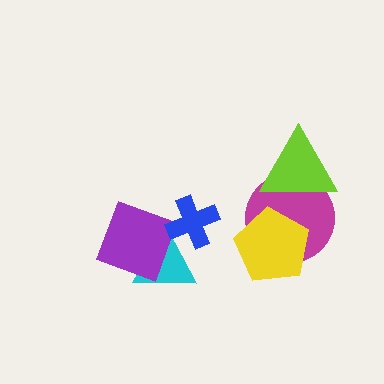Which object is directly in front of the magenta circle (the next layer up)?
The lime triangle is directly in front of the magenta circle.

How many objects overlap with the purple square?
1 object overlaps with the purple square.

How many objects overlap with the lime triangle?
1 object overlaps with the lime triangle.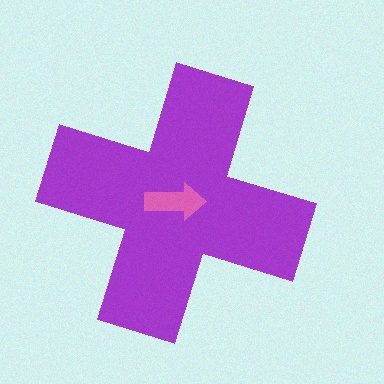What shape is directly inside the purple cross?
The pink arrow.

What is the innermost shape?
The pink arrow.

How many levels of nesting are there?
2.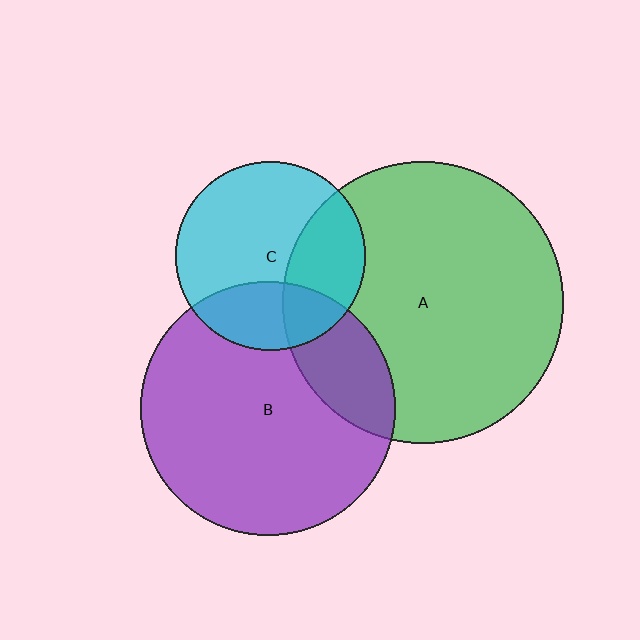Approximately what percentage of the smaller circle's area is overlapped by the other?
Approximately 30%.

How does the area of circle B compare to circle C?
Approximately 1.8 times.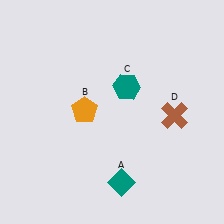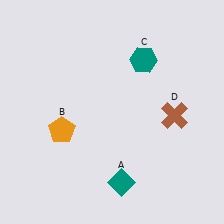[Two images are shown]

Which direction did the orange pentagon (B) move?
The orange pentagon (B) moved left.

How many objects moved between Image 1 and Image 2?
2 objects moved between the two images.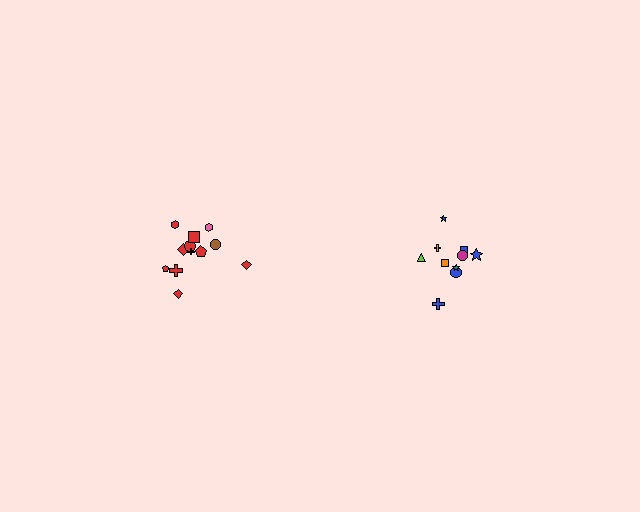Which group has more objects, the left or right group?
The left group.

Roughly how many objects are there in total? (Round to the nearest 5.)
Roughly 20 objects in total.